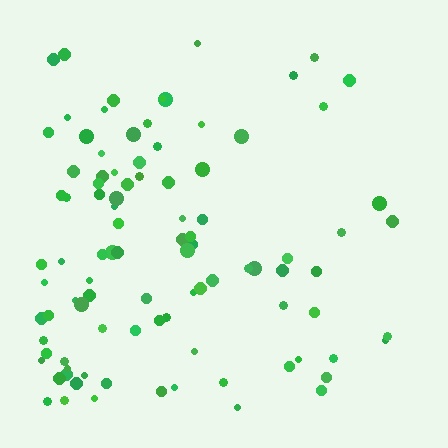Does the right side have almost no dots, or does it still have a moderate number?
Still a moderate number, just noticeably fewer than the left.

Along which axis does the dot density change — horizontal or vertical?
Horizontal.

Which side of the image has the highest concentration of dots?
The left.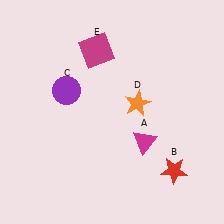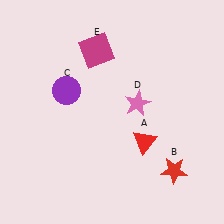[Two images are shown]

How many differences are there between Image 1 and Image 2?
There are 2 differences between the two images.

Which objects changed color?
A changed from magenta to red. D changed from orange to pink.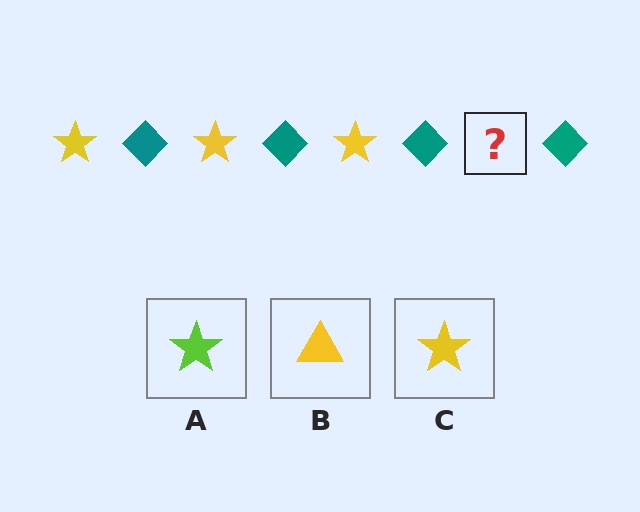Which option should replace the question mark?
Option C.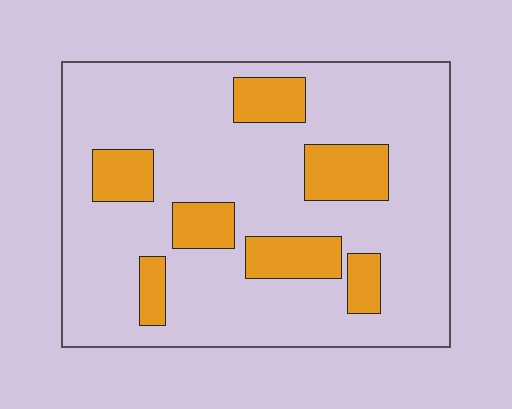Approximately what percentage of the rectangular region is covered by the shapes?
Approximately 20%.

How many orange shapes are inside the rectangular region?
7.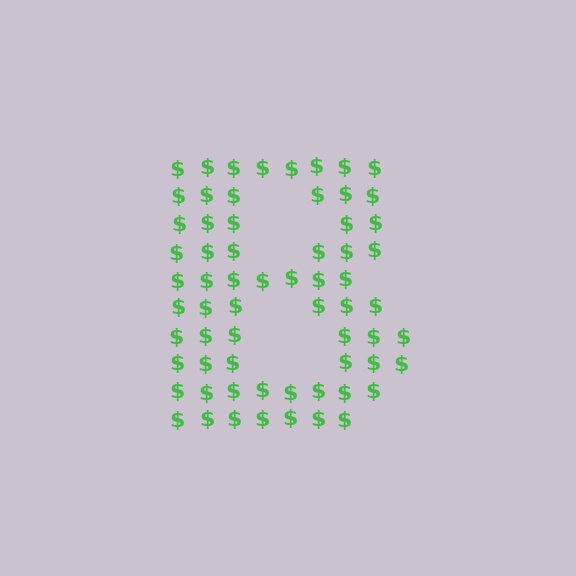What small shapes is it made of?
It is made of small dollar signs.